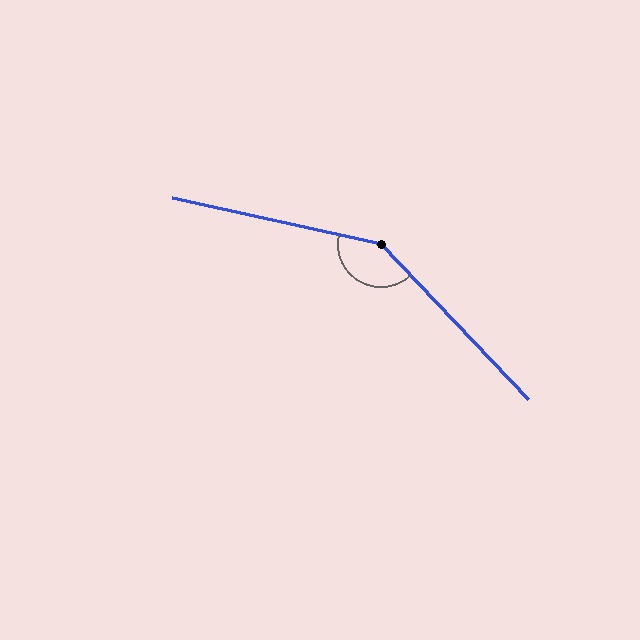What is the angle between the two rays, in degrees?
Approximately 146 degrees.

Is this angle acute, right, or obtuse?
It is obtuse.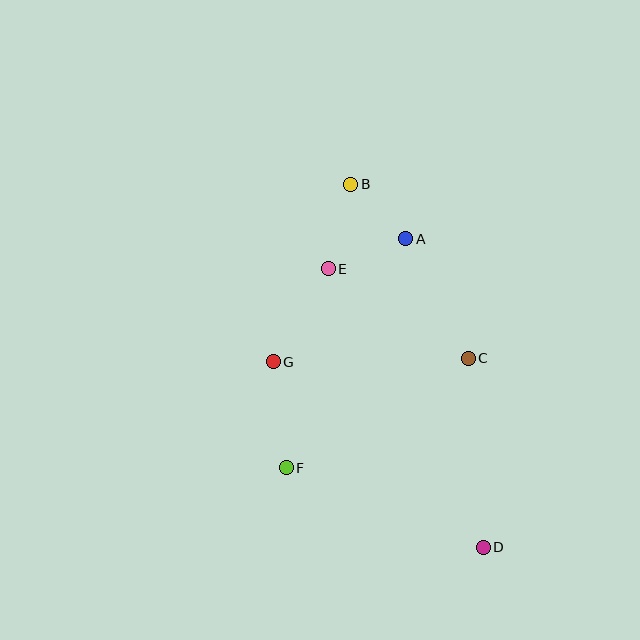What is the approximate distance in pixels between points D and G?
The distance between D and G is approximately 280 pixels.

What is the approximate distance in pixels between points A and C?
The distance between A and C is approximately 135 pixels.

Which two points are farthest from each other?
Points B and D are farthest from each other.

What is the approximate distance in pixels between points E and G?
The distance between E and G is approximately 108 pixels.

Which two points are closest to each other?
Points A and B are closest to each other.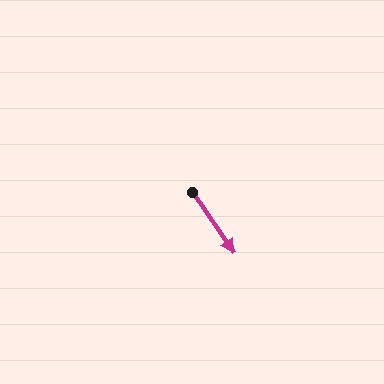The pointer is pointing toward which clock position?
Roughly 5 o'clock.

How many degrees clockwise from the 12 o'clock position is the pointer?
Approximately 145 degrees.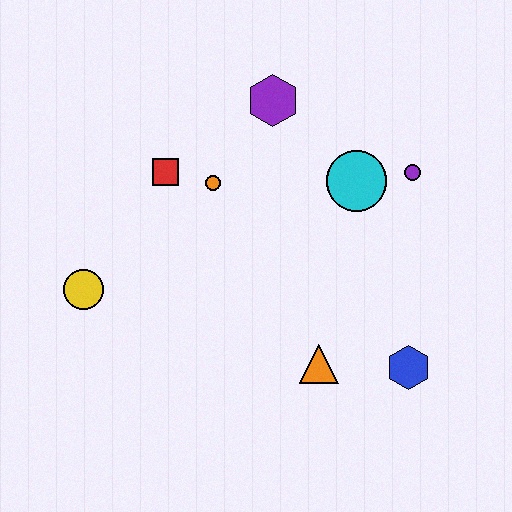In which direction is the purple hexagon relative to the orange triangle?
The purple hexagon is above the orange triangle.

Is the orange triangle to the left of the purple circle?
Yes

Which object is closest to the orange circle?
The red square is closest to the orange circle.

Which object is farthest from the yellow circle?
The purple circle is farthest from the yellow circle.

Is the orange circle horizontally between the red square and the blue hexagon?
Yes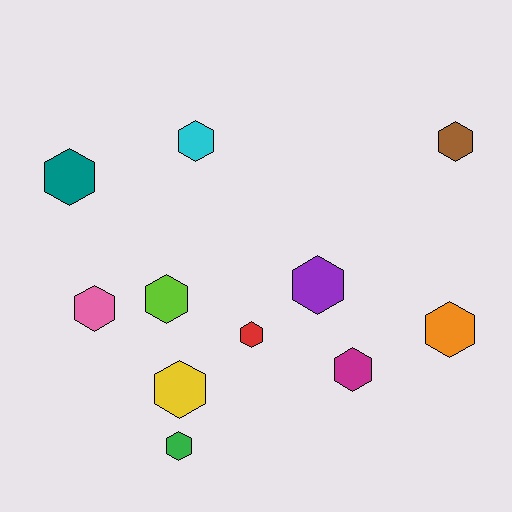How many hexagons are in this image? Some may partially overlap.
There are 11 hexagons.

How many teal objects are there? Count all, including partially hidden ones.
There is 1 teal object.